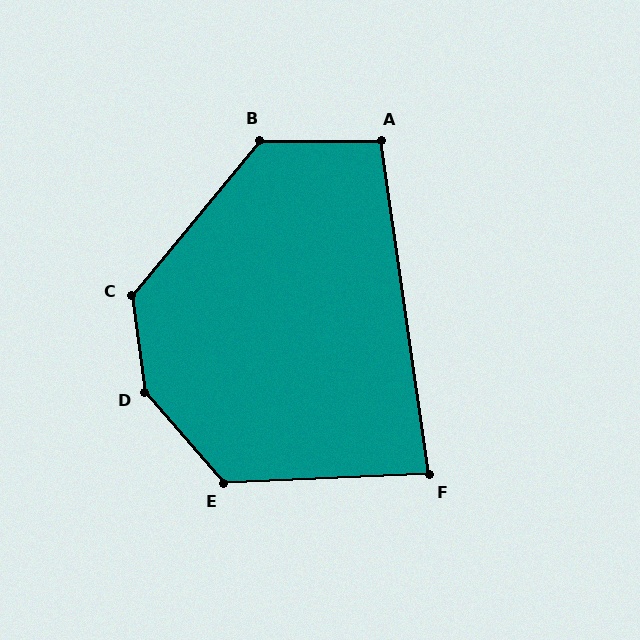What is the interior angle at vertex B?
Approximately 129 degrees (obtuse).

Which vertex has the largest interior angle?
D, at approximately 147 degrees.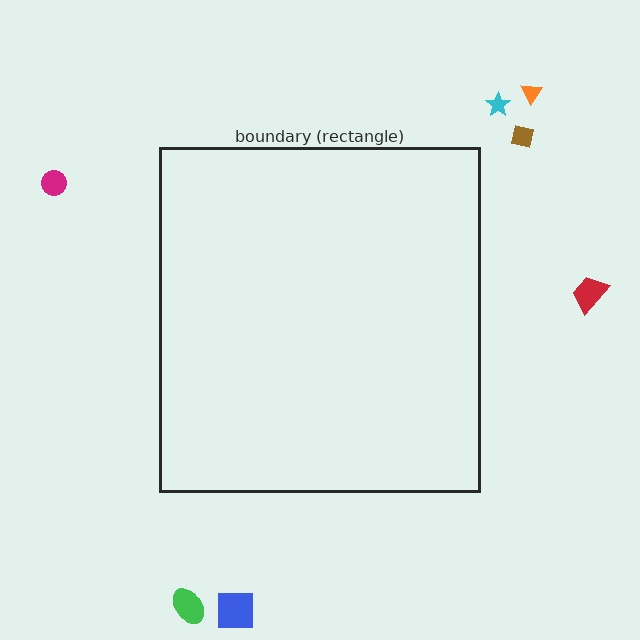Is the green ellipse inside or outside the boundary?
Outside.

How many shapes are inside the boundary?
0 inside, 7 outside.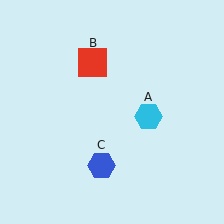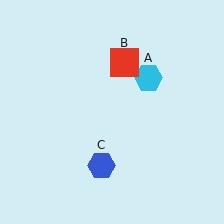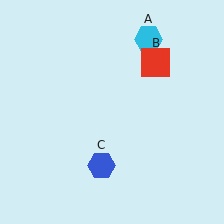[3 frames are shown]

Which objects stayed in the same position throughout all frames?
Blue hexagon (object C) remained stationary.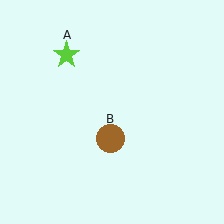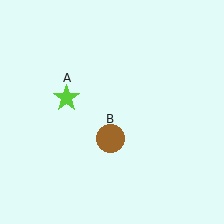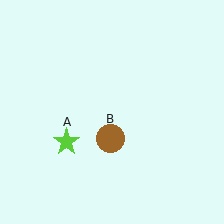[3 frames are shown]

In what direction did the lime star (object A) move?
The lime star (object A) moved down.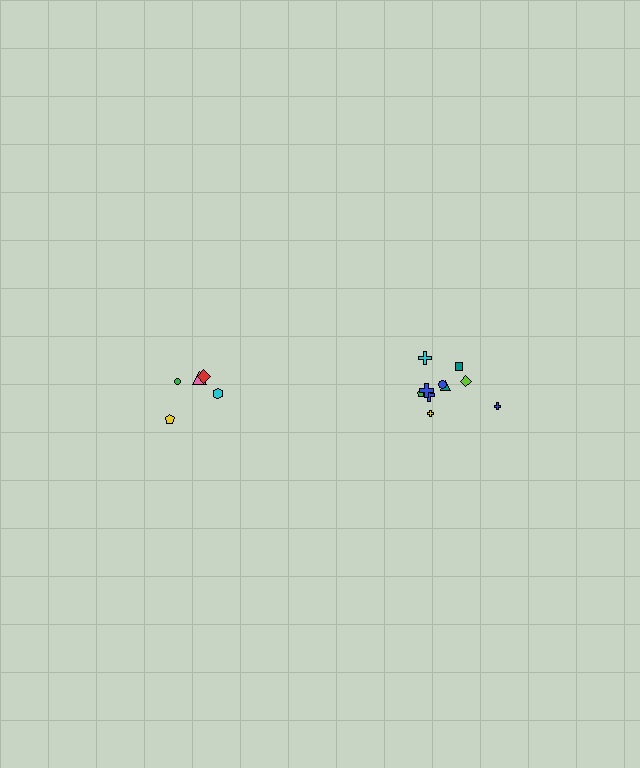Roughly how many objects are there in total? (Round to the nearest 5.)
Roughly 15 objects in total.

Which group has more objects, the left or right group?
The right group.